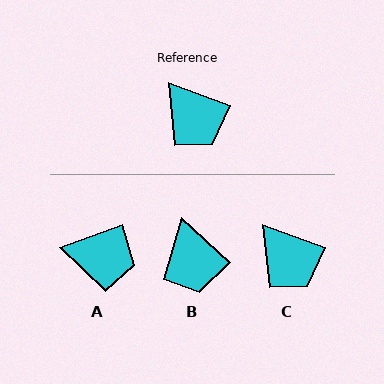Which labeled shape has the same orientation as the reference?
C.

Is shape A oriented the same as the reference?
No, it is off by about 40 degrees.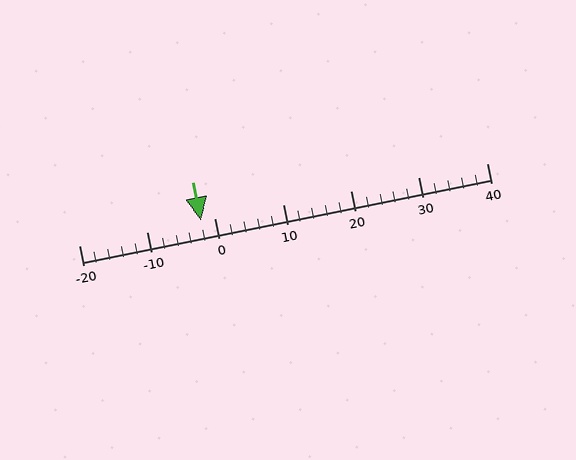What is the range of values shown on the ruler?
The ruler shows values from -20 to 40.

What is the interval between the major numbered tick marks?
The major tick marks are spaced 10 units apart.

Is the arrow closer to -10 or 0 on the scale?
The arrow is closer to 0.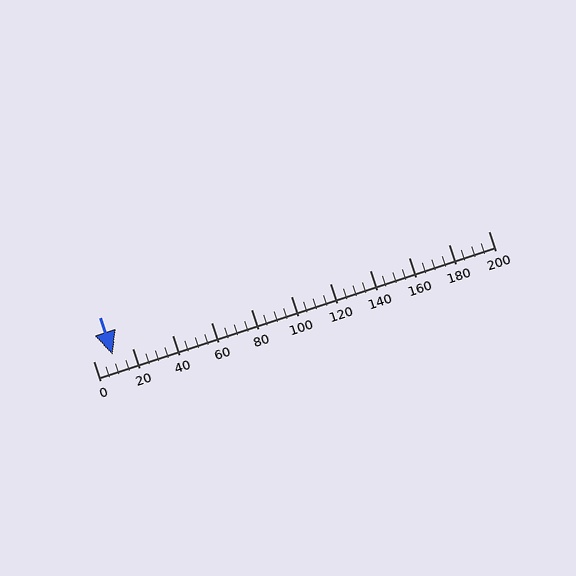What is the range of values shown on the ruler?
The ruler shows values from 0 to 200.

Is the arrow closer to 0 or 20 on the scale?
The arrow is closer to 20.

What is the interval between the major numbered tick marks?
The major tick marks are spaced 20 units apart.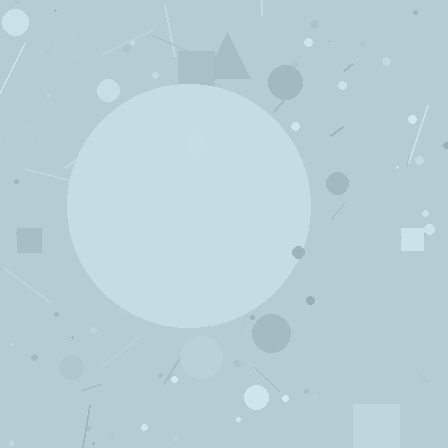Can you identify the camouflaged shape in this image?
The camouflaged shape is a circle.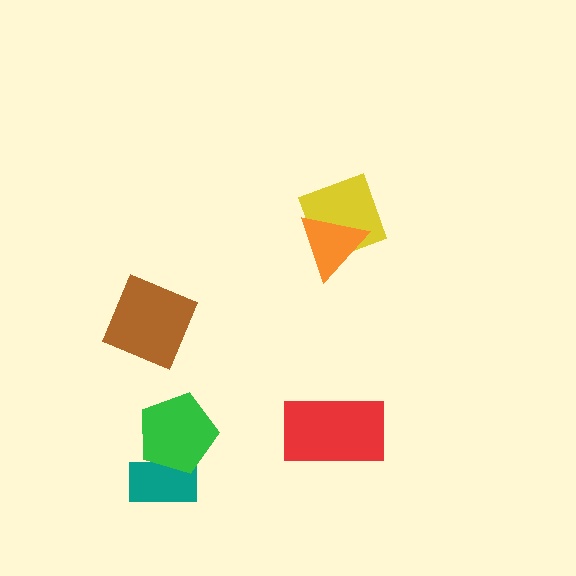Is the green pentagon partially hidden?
No, no other shape covers it.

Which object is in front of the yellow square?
The orange triangle is in front of the yellow square.